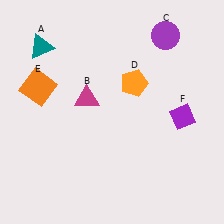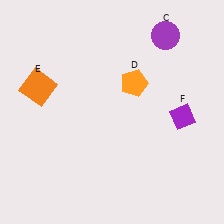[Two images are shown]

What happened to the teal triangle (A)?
The teal triangle (A) was removed in Image 2. It was in the top-left area of Image 1.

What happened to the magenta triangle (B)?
The magenta triangle (B) was removed in Image 2. It was in the top-left area of Image 1.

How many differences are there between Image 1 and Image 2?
There are 2 differences between the two images.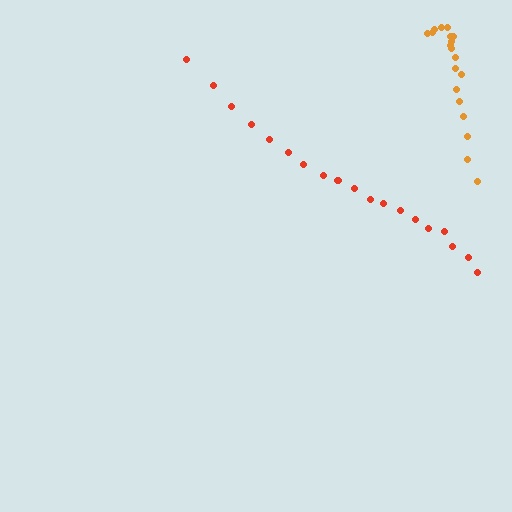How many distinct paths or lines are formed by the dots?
There are 2 distinct paths.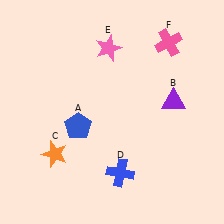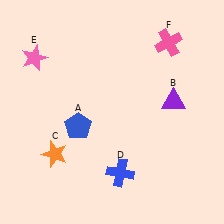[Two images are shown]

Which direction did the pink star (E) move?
The pink star (E) moved left.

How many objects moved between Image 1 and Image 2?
1 object moved between the two images.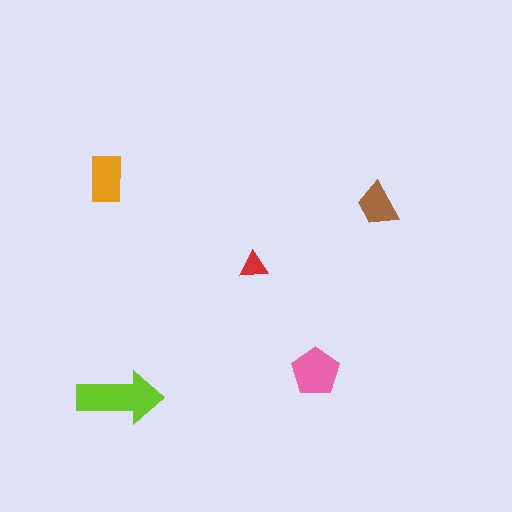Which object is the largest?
The lime arrow.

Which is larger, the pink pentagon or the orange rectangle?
The pink pentagon.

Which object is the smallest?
The red triangle.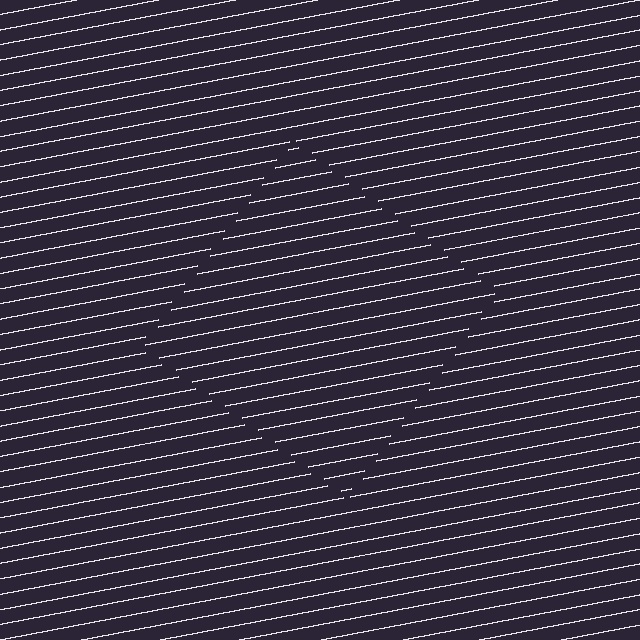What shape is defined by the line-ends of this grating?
An illusory square. The interior of the shape contains the same grating, shifted by half a period — the contour is defined by the phase discontinuity where line-ends from the inner and outer gratings abut.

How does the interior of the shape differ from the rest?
The interior of the shape contains the same grating, shifted by half a period — the contour is defined by the phase discontinuity where line-ends from the inner and outer gratings abut.